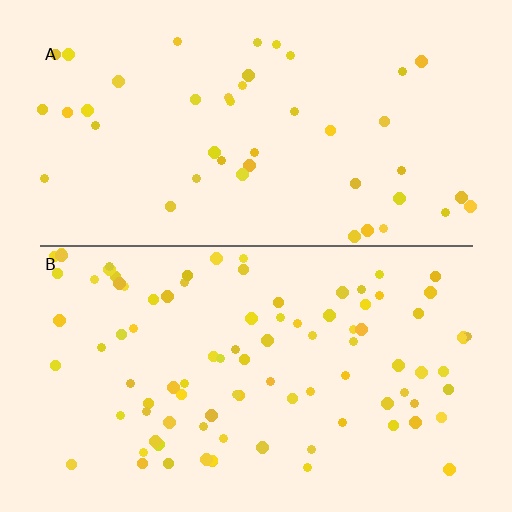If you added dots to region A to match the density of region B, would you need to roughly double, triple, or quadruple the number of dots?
Approximately double.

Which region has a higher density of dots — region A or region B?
B (the bottom).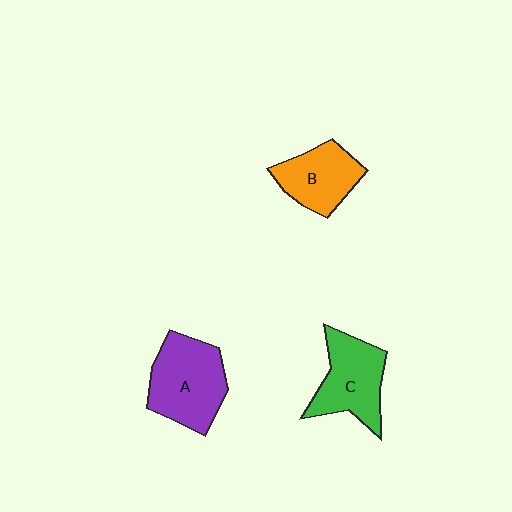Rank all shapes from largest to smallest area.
From largest to smallest: A (purple), C (green), B (orange).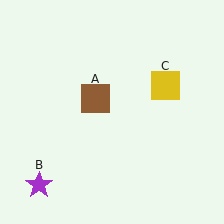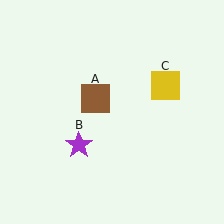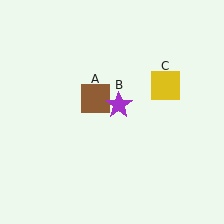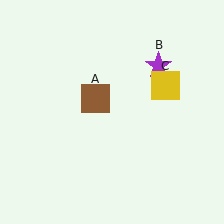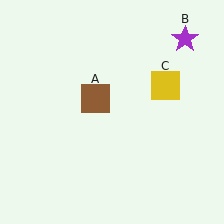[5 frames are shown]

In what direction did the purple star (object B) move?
The purple star (object B) moved up and to the right.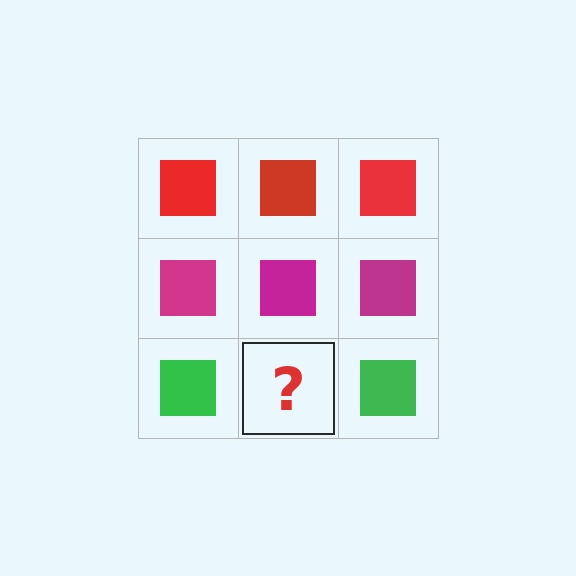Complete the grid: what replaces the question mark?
The question mark should be replaced with a green square.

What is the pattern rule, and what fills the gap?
The rule is that each row has a consistent color. The gap should be filled with a green square.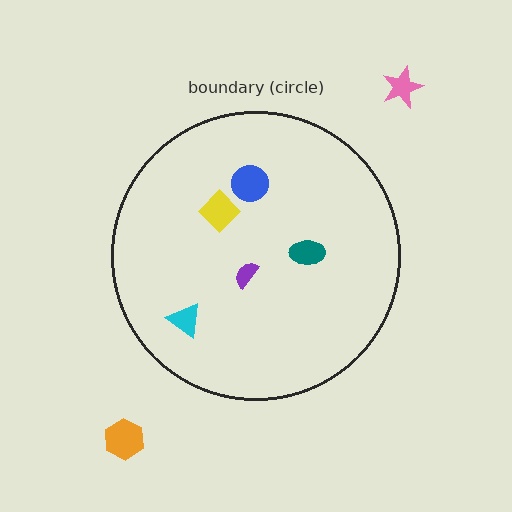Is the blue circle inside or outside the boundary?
Inside.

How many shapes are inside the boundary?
5 inside, 2 outside.